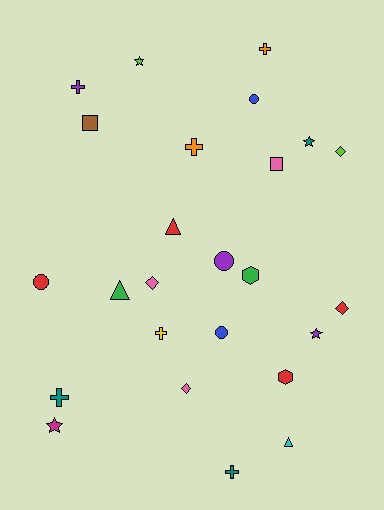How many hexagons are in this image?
There are 2 hexagons.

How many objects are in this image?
There are 25 objects.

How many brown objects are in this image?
There is 1 brown object.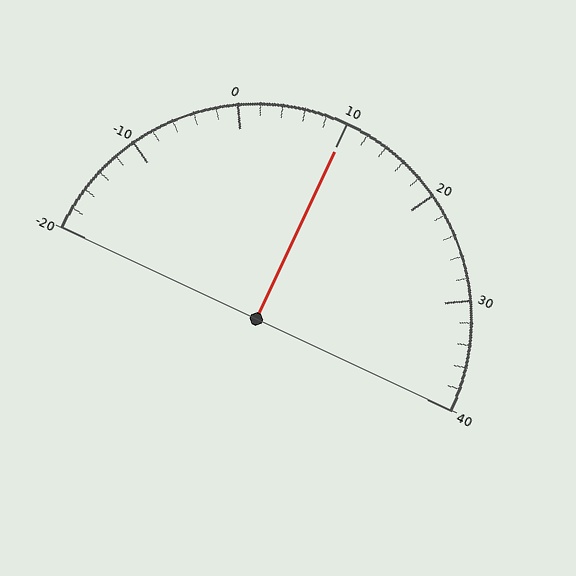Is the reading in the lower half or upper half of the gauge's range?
The reading is in the upper half of the range (-20 to 40).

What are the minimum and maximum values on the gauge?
The gauge ranges from -20 to 40.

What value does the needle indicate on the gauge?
The needle indicates approximately 10.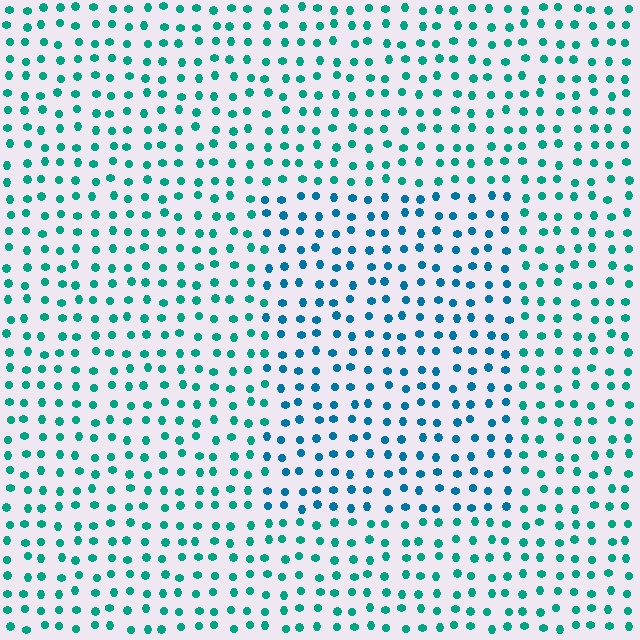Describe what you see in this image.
The image is filled with small teal elements in a uniform arrangement. A rectangle-shaped region is visible where the elements are tinted to a slightly different hue, forming a subtle color boundary.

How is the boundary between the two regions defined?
The boundary is defined purely by a slight shift in hue (about 29 degrees). Spacing, size, and orientation are identical on both sides.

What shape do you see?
I see a rectangle.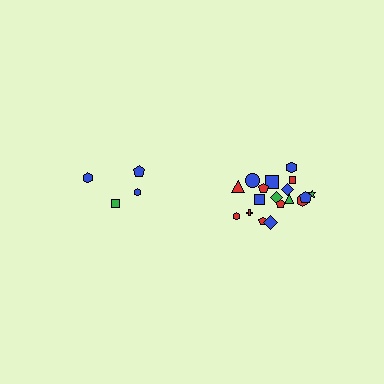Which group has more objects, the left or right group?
The right group.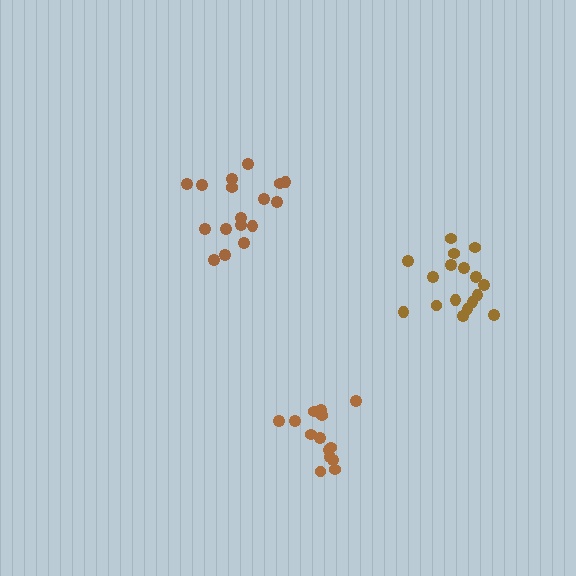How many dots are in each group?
Group 1: 14 dots, Group 2: 17 dots, Group 3: 17 dots (48 total).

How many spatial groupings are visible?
There are 3 spatial groupings.